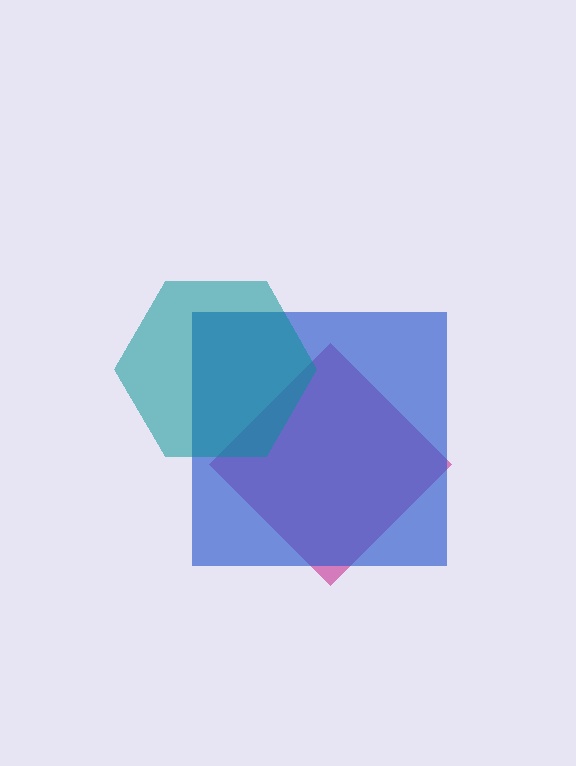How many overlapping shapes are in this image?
There are 3 overlapping shapes in the image.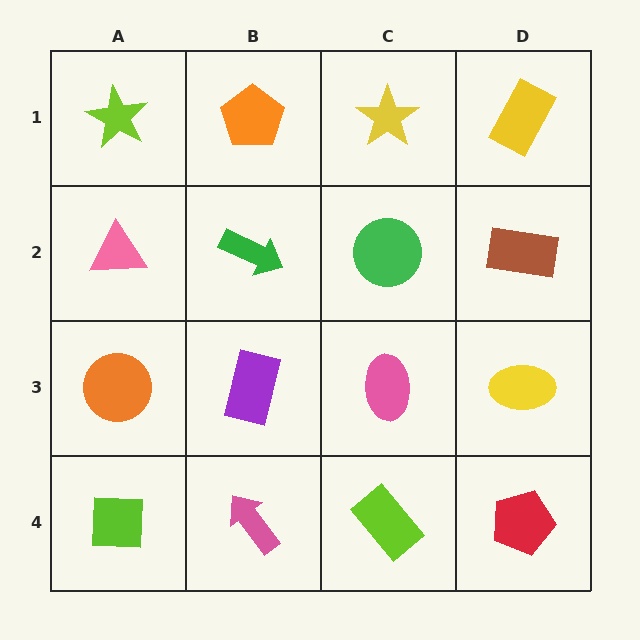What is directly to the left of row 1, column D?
A yellow star.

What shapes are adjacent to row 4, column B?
A purple rectangle (row 3, column B), a lime square (row 4, column A), a lime rectangle (row 4, column C).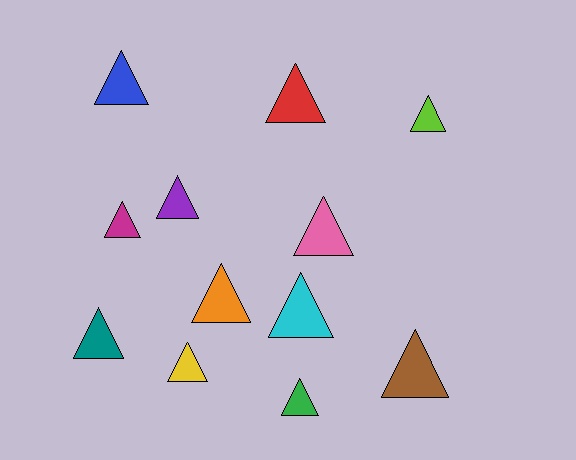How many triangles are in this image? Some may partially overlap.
There are 12 triangles.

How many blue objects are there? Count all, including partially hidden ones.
There is 1 blue object.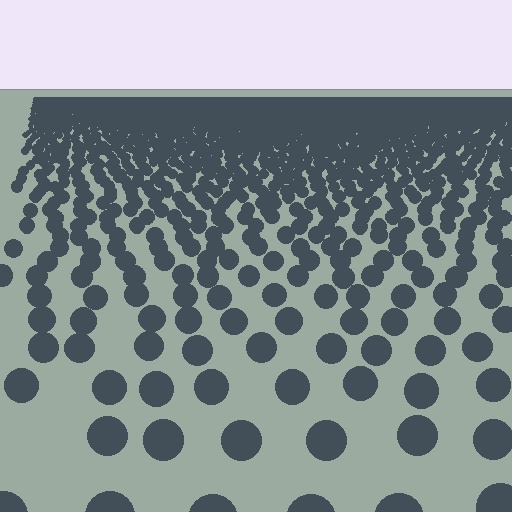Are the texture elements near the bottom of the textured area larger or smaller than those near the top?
Larger. Near the bottom, elements are closer to the viewer and appear at a bigger on-screen size.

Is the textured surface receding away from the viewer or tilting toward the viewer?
The surface is receding away from the viewer. Texture elements get smaller and denser toward the top.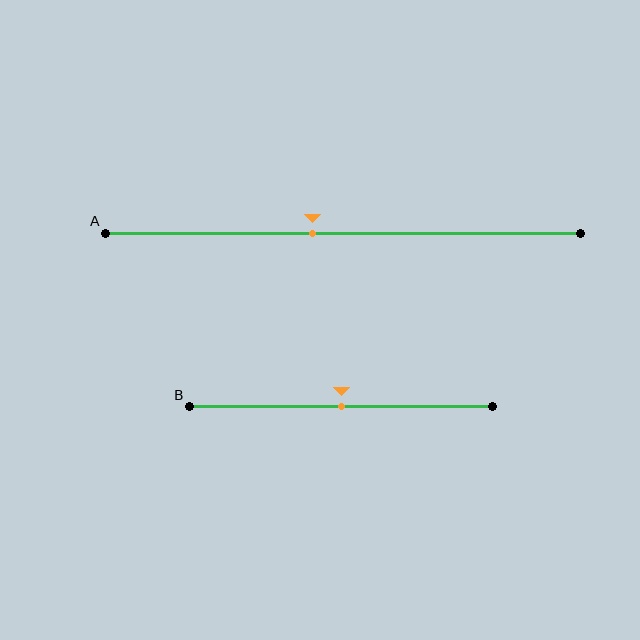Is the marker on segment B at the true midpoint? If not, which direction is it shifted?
Yes, the marker on segment B is at the true midpoint.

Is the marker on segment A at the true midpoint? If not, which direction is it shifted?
No, the marker on segment A is shifted to the left by about 6% of the segment length.